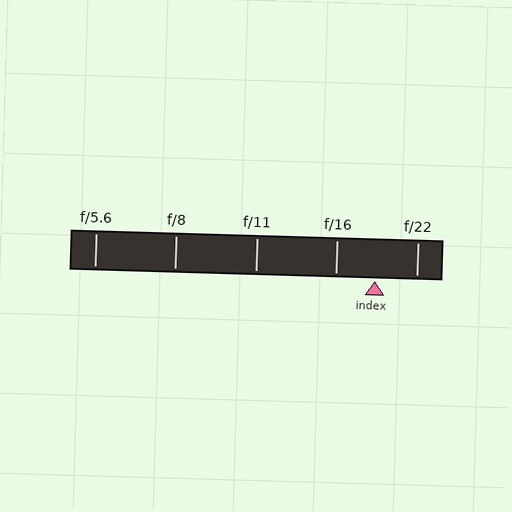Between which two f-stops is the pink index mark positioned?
The index mark is between f/16 and f/22.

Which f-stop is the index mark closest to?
The index mark is closest to f/16.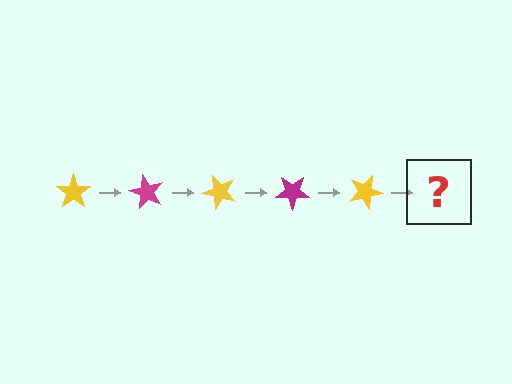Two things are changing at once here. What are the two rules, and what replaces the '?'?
The two rules are that it rotates 60 degrees each step and the color cycles through yellow and magenta. The '?' should be a magenta star, rotated 300 degrees from the start.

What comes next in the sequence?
The next element should be a magenta star, rotated 300 degrees from the start.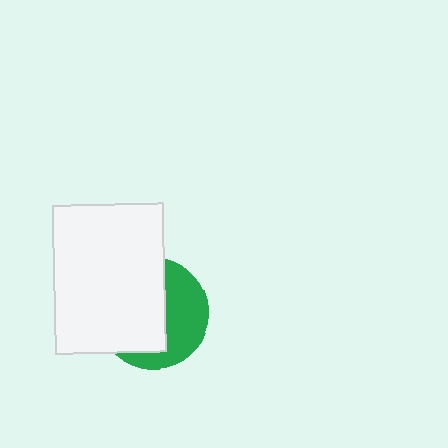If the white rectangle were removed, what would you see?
You would see the complete green circle.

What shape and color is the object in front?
The object in front is a white rectangle.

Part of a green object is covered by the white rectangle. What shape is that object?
It is a circle.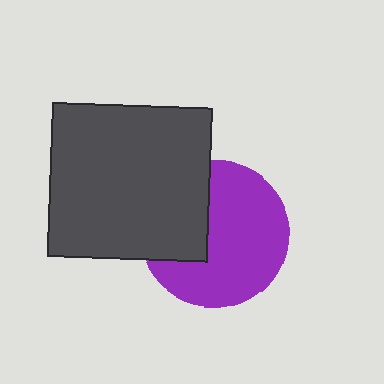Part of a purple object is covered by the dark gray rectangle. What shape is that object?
It is a circle.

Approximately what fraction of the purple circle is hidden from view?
Roughly 33% of the purple circle is hidden behind the dark gray rectangle.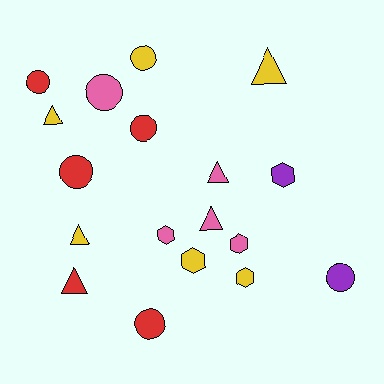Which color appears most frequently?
Yellow, with 6 objects.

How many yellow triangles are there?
There are 3 yellow triangles.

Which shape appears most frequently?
Circle, with 7 objects.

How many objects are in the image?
There are 18 objects.